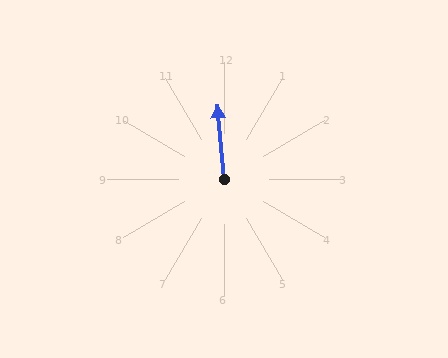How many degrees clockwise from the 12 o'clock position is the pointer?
Approximately 355 degrees.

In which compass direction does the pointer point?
North.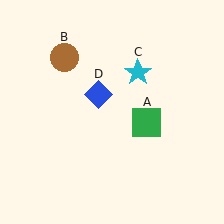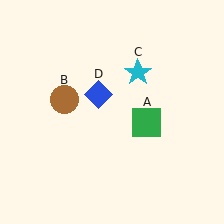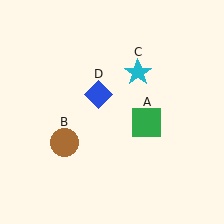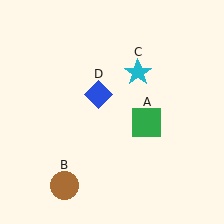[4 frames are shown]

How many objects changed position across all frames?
1 object changed position: brown circle (object B).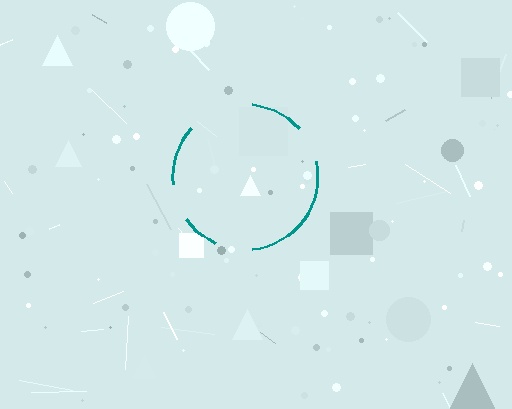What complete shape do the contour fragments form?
The contour fragments form a circle.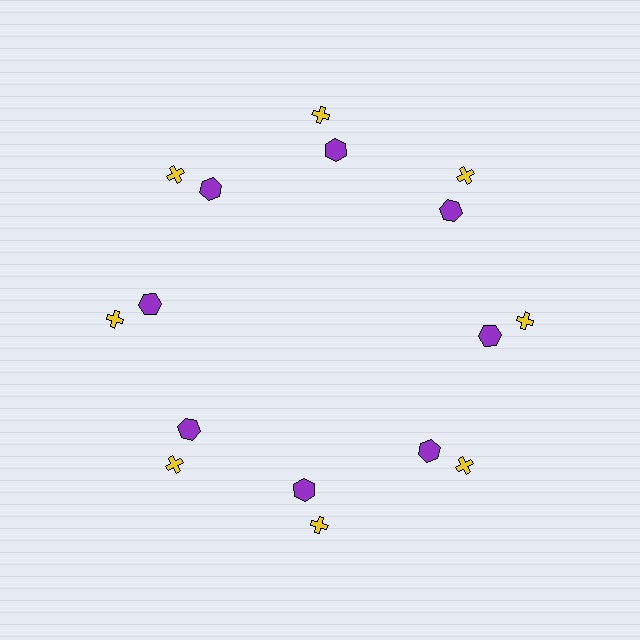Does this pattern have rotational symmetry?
Yes, this pattern has 8-fold rotational symmetry. It looks the same after rotating 45 degrees around the center.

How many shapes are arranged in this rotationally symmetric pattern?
There are 16 shapes, arranged in 8 groups of 2.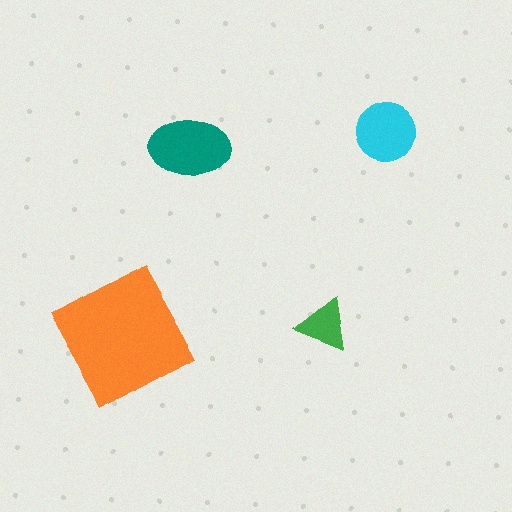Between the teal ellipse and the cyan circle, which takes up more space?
The teal ellipse.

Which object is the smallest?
The green triangle.